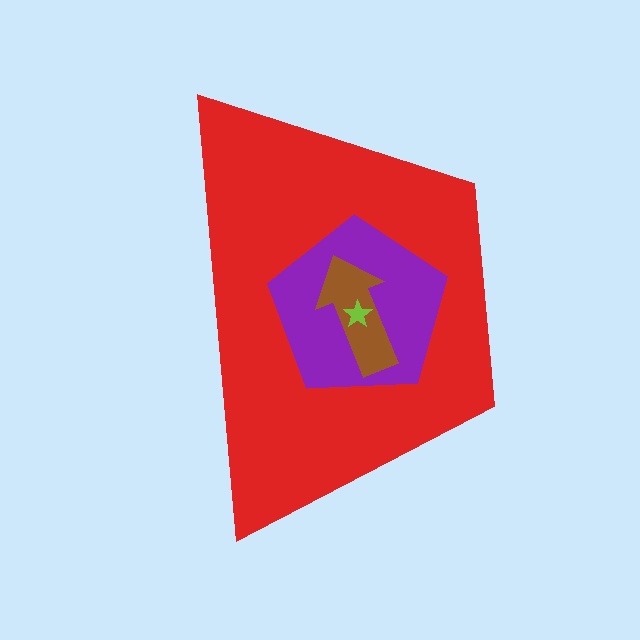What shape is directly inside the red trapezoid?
The purple pentagon.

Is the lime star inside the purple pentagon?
Yes.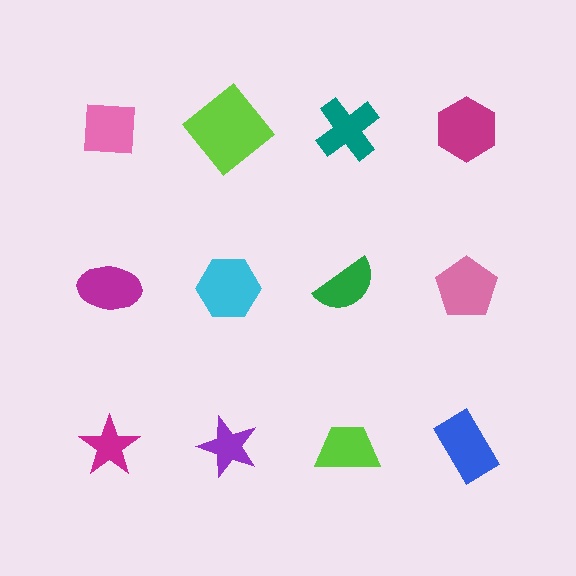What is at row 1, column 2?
A lime diamond.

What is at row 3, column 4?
A blue rectangle.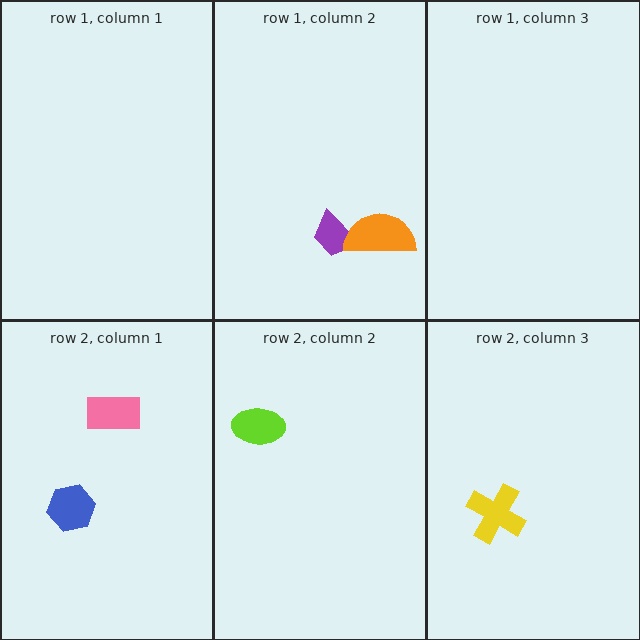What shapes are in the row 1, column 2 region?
The purple trapezoid, the orange semicircle.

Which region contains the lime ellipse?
The row 2, column 2 region.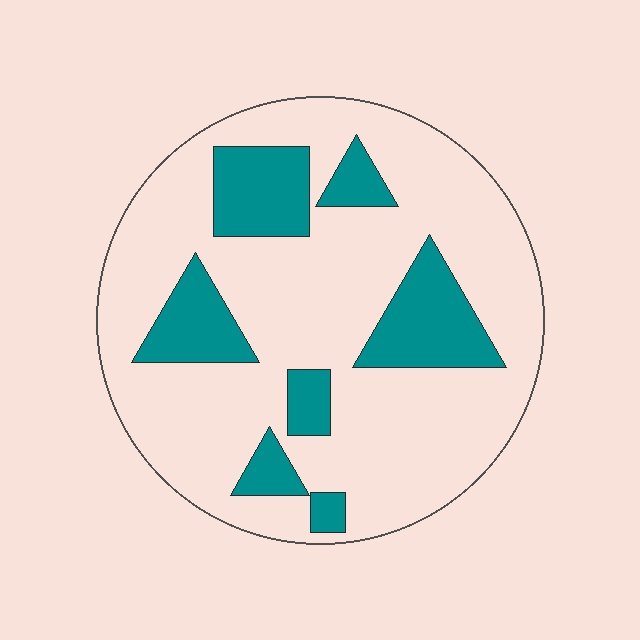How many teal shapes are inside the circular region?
7.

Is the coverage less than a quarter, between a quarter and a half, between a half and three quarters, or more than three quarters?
Less than a quarter.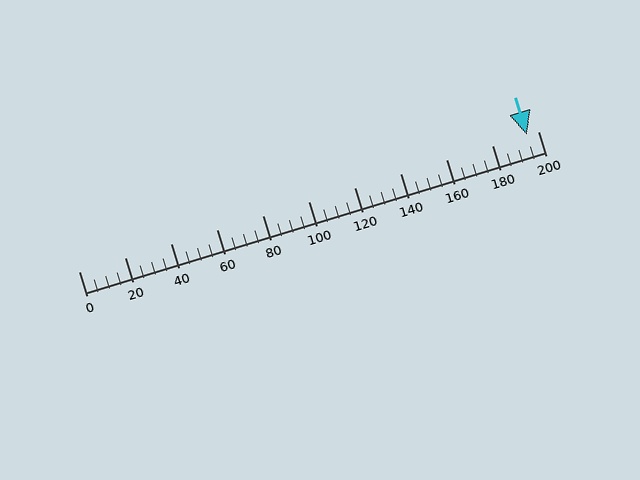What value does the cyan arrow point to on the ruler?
The cyan arrow points to approximately 195.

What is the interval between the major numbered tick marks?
The major tick marks are spaced 20 units apart.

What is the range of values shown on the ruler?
The ruler shows values from 0 to 200.